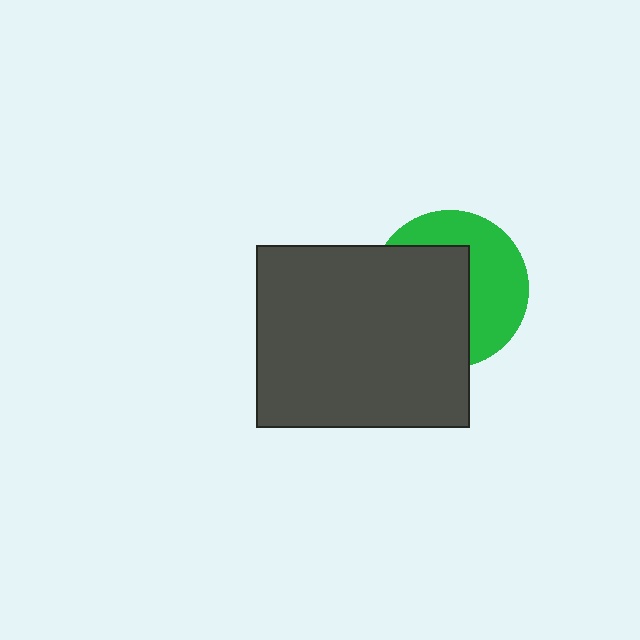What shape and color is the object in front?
The object in front is a dark gray rectangle.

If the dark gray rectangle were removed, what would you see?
You would see the complete green circle.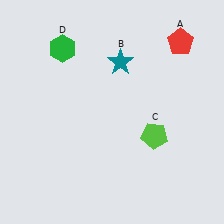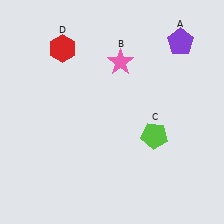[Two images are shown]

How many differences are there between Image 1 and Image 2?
There are 3 differences between the two images.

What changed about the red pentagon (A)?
In Image 1, A is red. In Image 2, it changed to purple.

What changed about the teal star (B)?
In Image 1, B is teal. In Image 2, it changed to pink.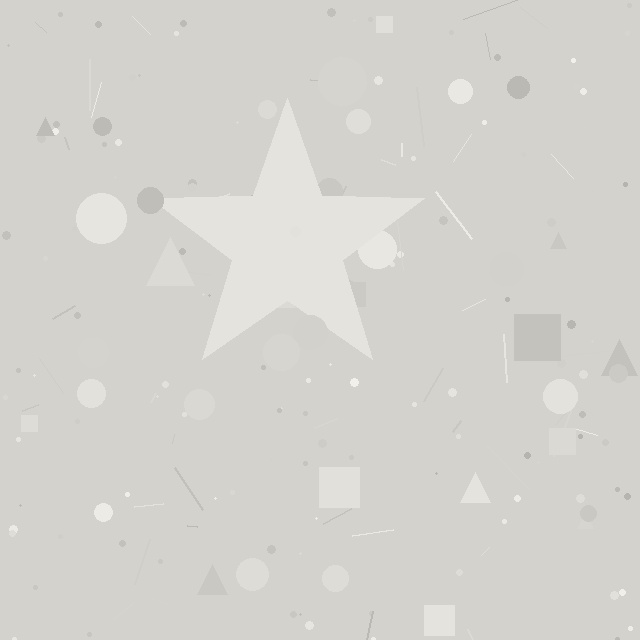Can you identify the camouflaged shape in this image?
The camouflaged shape is a star.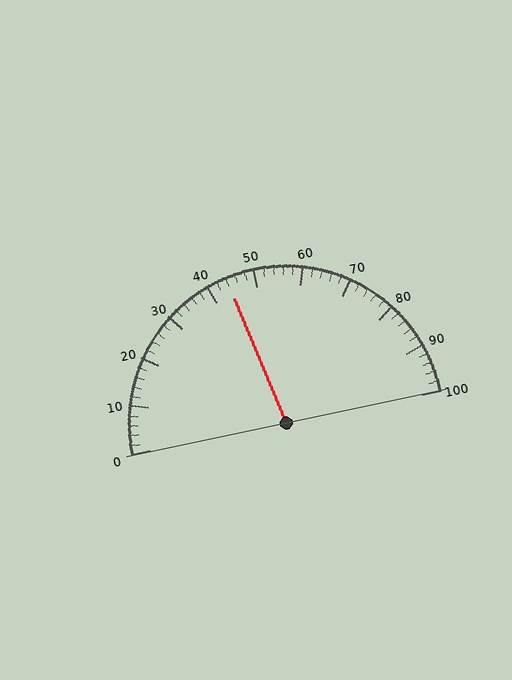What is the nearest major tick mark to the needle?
The nearest major tick mark is 40.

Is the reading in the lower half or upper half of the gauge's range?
The reading is in the lower half of the range (0 to 100).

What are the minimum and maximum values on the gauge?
The gauge ranges from 0 to 100.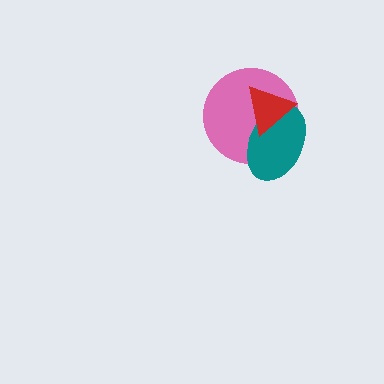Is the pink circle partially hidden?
Yes, it is partially covered by another shape.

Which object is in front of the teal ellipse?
The red triangle is in front of the teal ellipse.